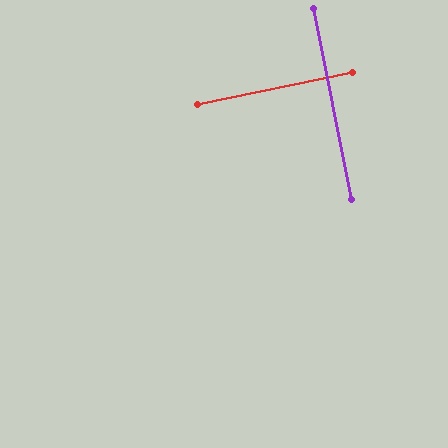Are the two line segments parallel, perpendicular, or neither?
Perpendicular — they meet at approximately 89°.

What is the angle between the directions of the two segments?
Approximately 89 degrees.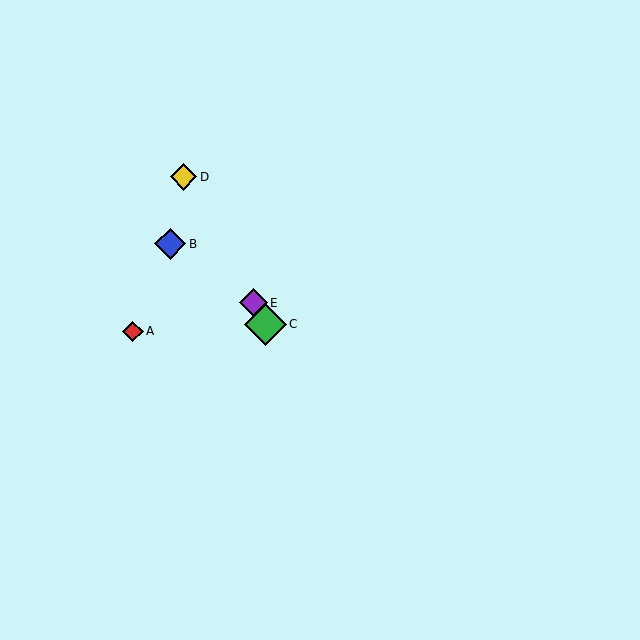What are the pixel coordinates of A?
Object A is at (133, 331).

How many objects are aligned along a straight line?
3 objects (C, D, E) are aligned along a straight line.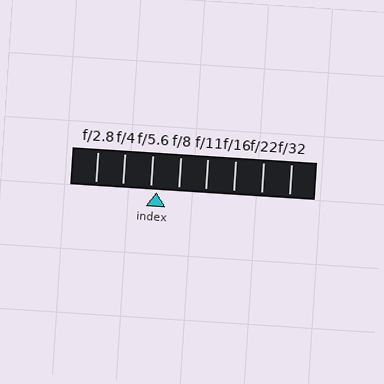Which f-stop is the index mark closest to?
The index mark is closest to f/5.6.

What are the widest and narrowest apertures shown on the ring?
The widest aperture shown is f/2.8 and the narrowest is f/32.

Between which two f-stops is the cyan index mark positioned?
The index mark is between f/5.6 and f/8.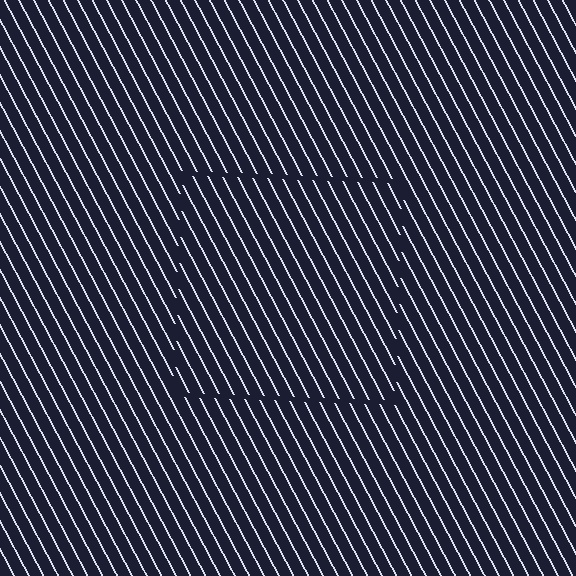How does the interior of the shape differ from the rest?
The interior of the shape contains the same grating, shifted by half a period — the contour is defined by the phase discontinuity where line-ends from the inner and outer gratings abut.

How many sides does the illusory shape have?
4 sides — the line-ends trace a square.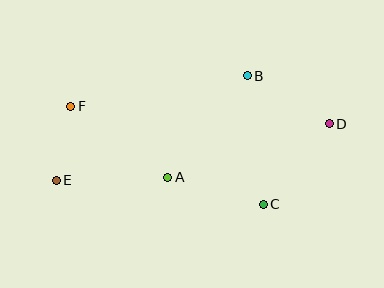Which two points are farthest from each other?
Points D and E are farthest from each other.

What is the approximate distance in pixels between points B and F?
The distance between B and F is approximately 180 pixels.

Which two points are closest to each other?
Points E and F are closest to each other.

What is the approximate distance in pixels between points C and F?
The distance between C and F is approximately 216 pixels.